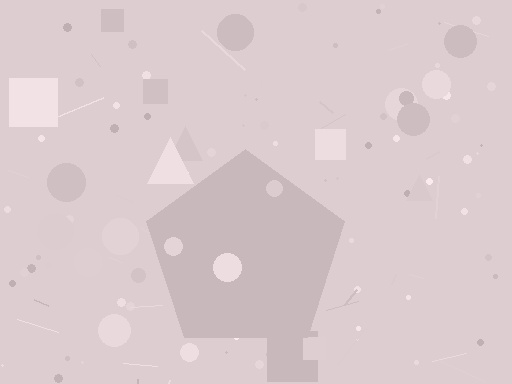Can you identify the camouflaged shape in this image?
The camouflaged shape is a pentagon.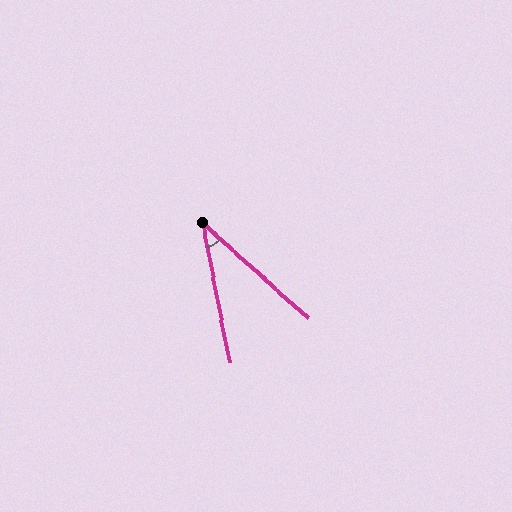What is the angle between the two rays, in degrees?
Approximately 37 degrees.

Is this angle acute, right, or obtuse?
It is acute.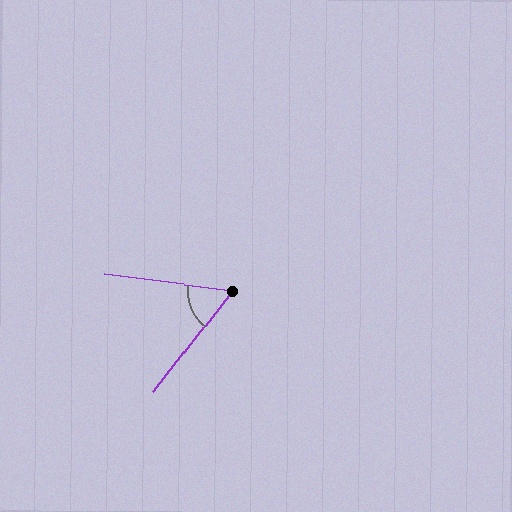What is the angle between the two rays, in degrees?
Approximately 60 degrees.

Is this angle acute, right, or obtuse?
It is acute.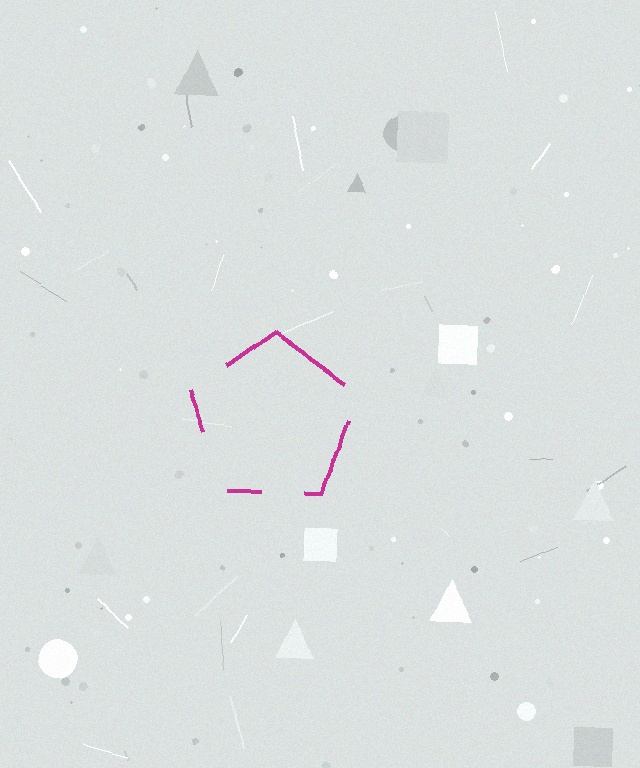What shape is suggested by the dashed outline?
The dashed outline suggests a pentagon.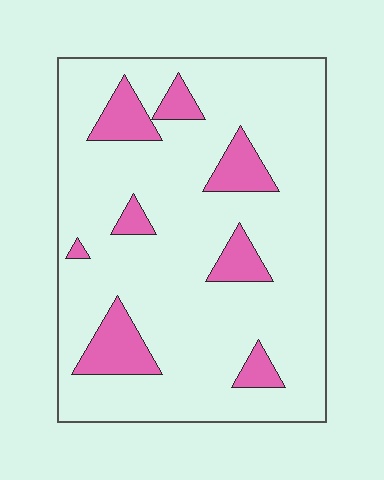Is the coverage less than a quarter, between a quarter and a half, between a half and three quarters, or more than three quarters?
Less than a quarter.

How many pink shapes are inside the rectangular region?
8.